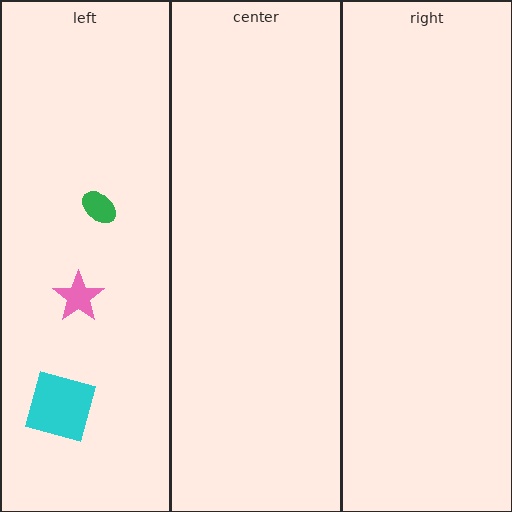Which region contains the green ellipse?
The left region.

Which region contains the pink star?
The left region.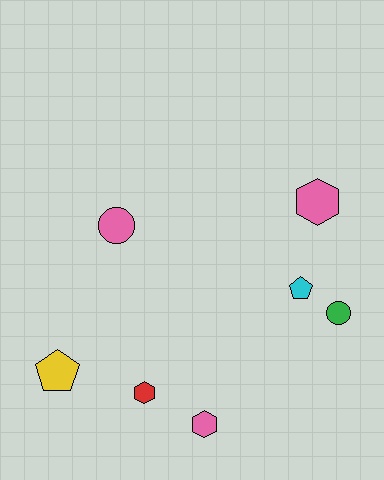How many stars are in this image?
There are no stars.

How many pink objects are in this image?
There are 3 pink objects.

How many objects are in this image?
There are 7 objects.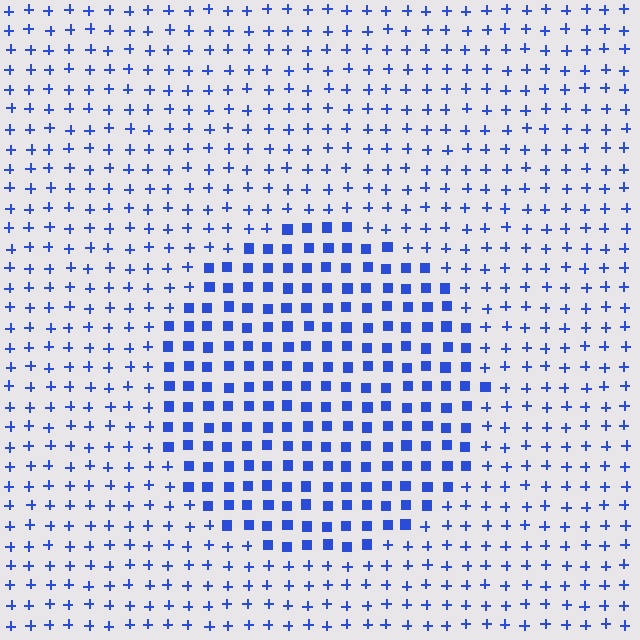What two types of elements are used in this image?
The image uses squares inside the circle region and plus signs outside it.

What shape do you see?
I see a circle.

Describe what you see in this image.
The image is filled with small blue elements arranged in a uniform grid. A circle-shaped region contains squares, while the surrounding area contains plus signs. The boundary is defined purely by the change in element shape.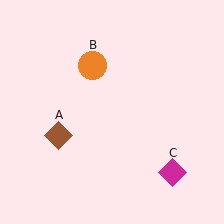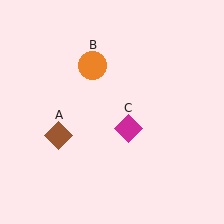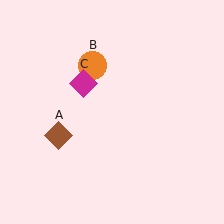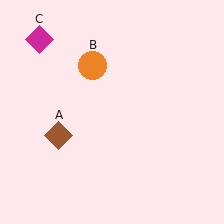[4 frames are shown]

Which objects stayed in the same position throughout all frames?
Brown diamond (object A) and orange circle (object B) remained stationary.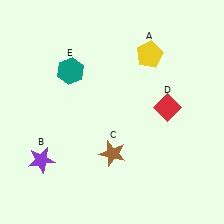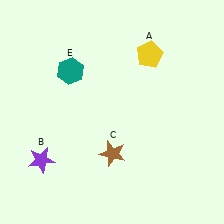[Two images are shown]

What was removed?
The red diamond (D) was removed in Image 2.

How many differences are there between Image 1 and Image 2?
There is 1 difference between the two images.